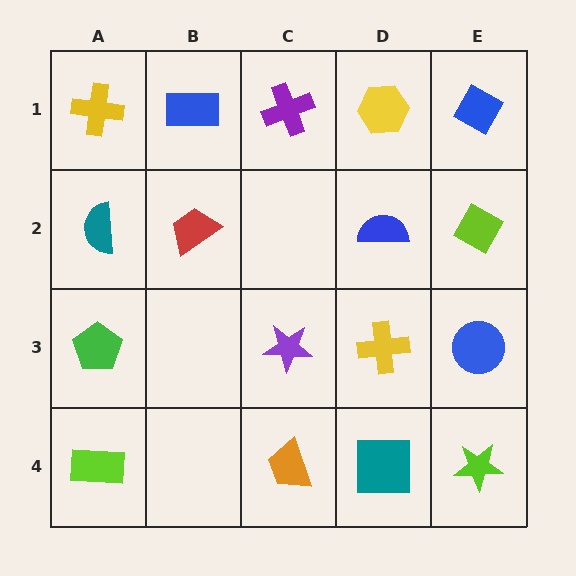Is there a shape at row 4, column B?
No, that cell is empty.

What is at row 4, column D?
A teal square.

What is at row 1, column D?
A yellow hexagon.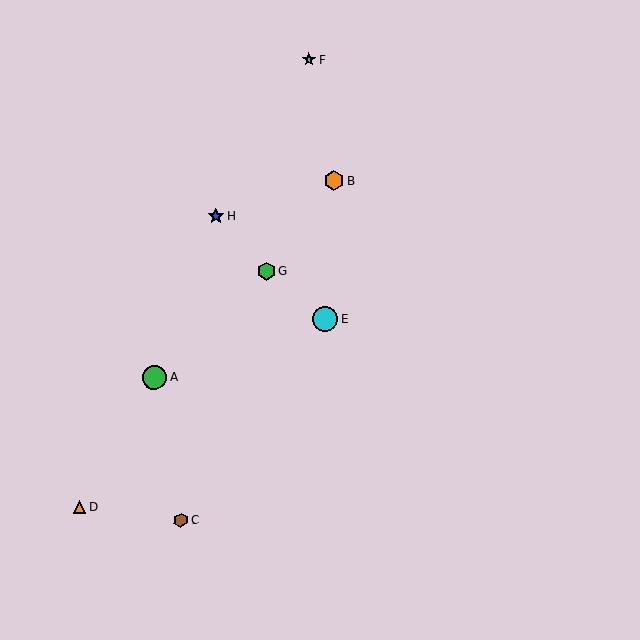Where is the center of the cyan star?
The center of the cyan star is at (309, 59).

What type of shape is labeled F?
Shape F is a cyan star.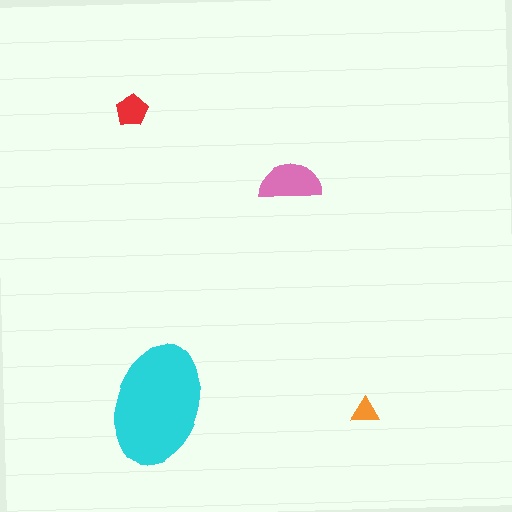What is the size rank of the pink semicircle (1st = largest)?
2nd.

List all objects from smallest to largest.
The orange triangle, the red pentagon, the pink semicircle, the cyan ellipse.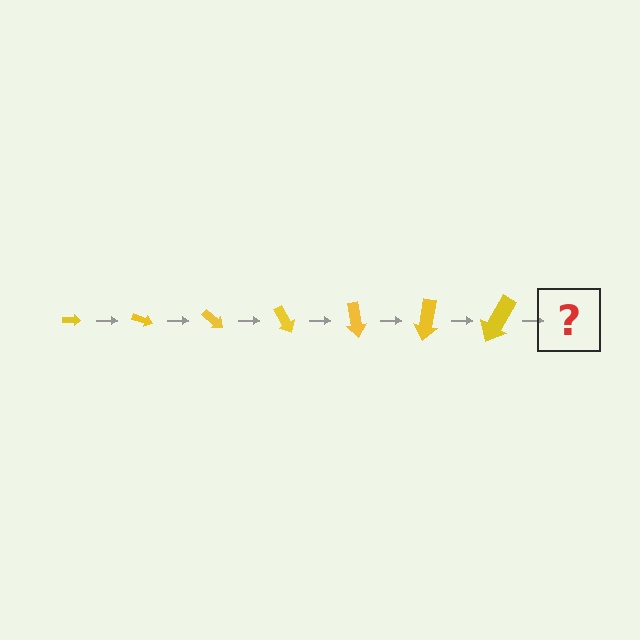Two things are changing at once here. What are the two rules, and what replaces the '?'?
The two rules are that the arrow grows larger each step and it rotates 20 degrees each step. The '?' should be an arrow, larger than the previous one and rotated 140 degrees from the start.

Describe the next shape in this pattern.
It should be an arrow, larger than the previous one and rotated 140 degrees from the start.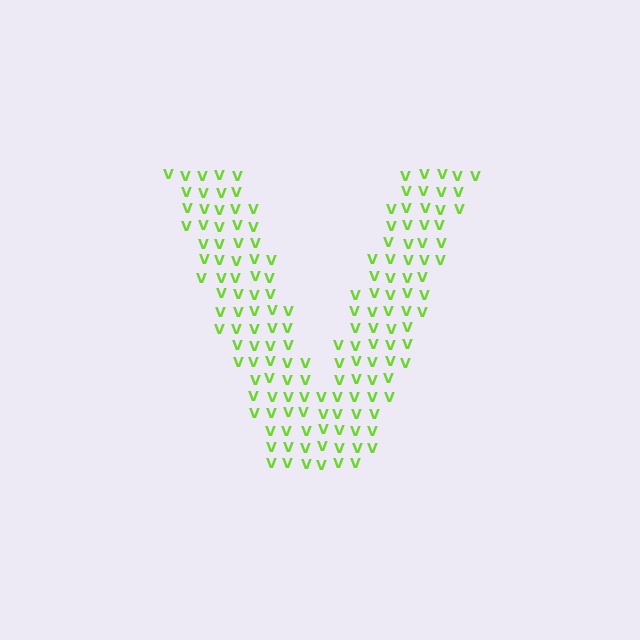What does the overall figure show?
The overall figure shows the letter V.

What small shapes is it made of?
It is made of small letter V's.